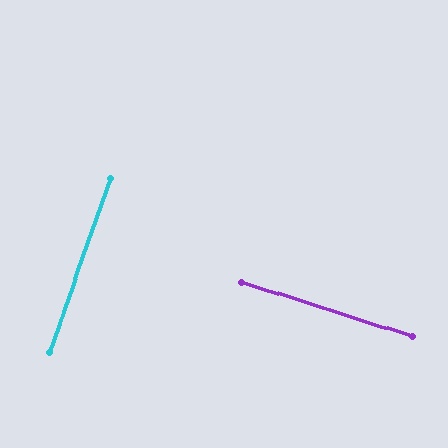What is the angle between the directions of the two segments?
Approximately 89 degrees.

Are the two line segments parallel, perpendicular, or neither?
Perpendicular — they meet at approximately 89°.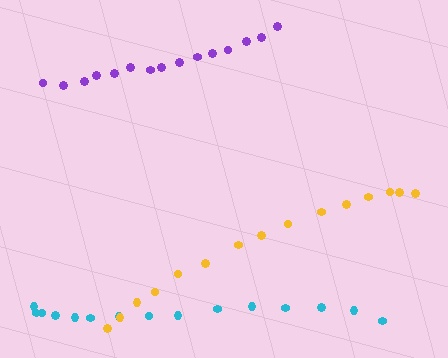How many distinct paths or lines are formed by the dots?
There are 3 distinct paths.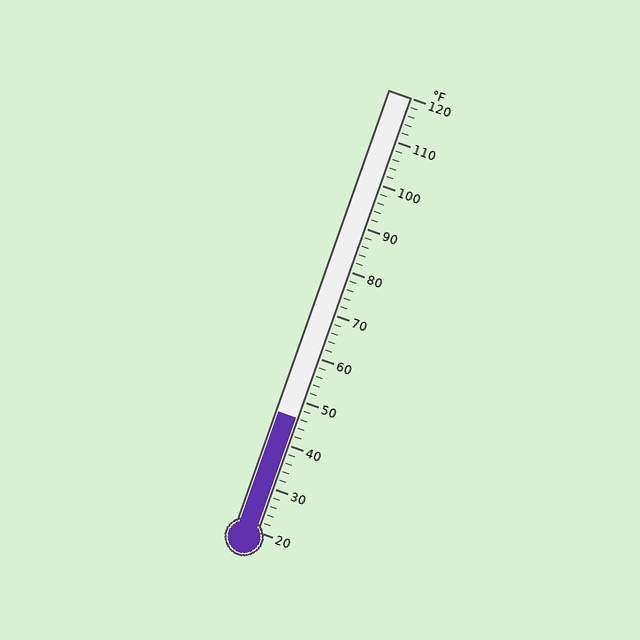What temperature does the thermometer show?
The thermometer shows approximately 46°F.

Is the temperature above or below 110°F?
The temperature is below 110°F.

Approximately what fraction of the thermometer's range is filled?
The thermometer is filled to approximately 25% of its range.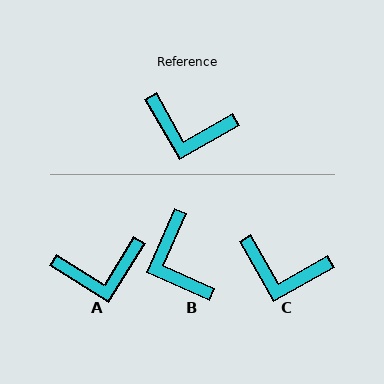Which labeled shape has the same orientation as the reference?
C.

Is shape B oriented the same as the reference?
No, it is off by about 54 degrees.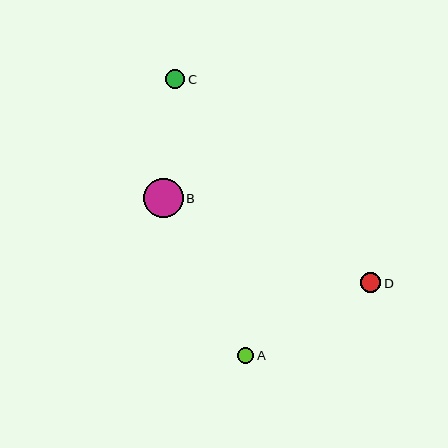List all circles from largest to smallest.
From largest to smallest: B, D, C, A.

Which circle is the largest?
Circle B is the largest with a size of approximately 39 pixels.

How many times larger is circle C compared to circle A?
Circle C is approximately 1.2 times the size of circle A.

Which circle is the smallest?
Circle A is the smallest with a size of approximately 16 pixels.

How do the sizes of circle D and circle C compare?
Circle D and circle C are approximately the same size.